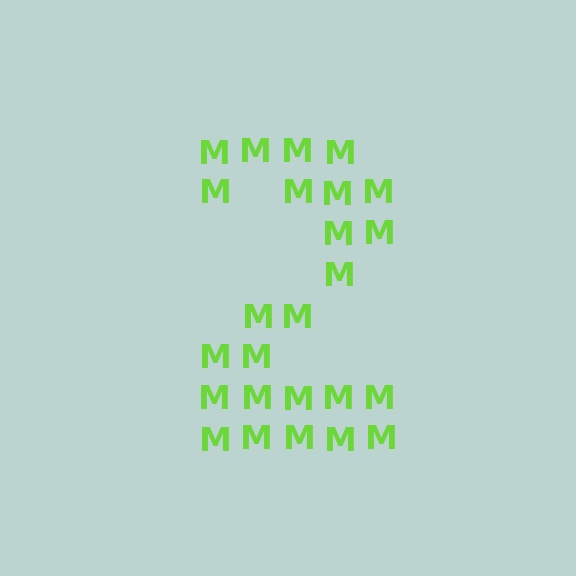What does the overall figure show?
The overall figure shows the digit 2.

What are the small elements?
The small elements are letter M's.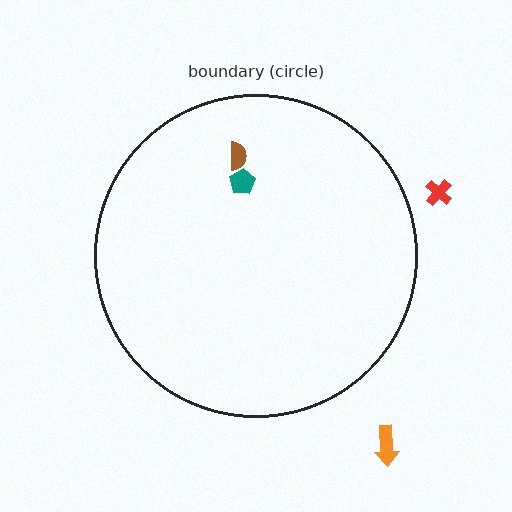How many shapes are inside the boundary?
2 inside, 2 outside.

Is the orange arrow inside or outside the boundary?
Outside.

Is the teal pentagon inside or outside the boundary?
Inside.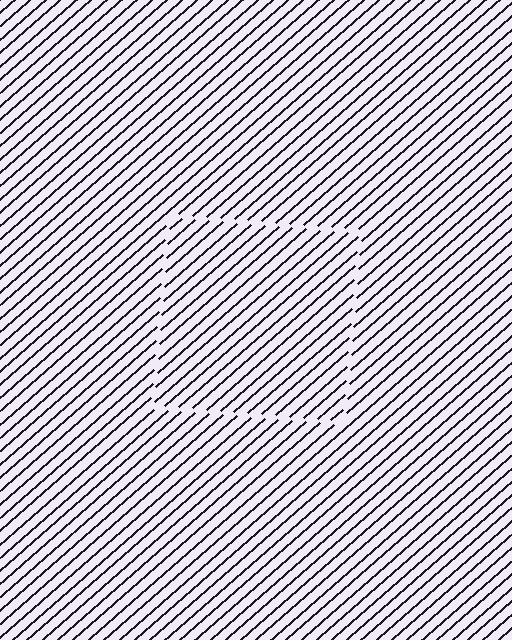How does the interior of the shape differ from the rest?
The interior of the shape contains the same grating, shifted by half a period — the contour is defined by the phase discontinuity where line-ends from the inner and outer gratings abut.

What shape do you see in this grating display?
An illusory square. The interior of the shape contains the same grating, shifted by half a period — the contour is defined by the phase discontinuity where line-ends from the inner and outer gratings abut.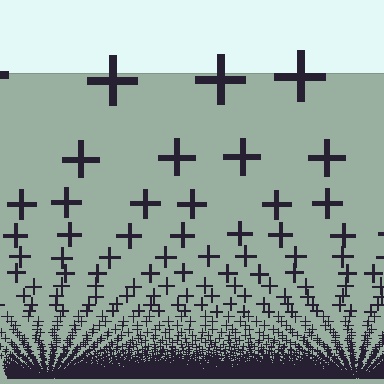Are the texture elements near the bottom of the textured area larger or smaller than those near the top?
Smaller. The gradient is inverted — elements near the bottom are smaller and denser.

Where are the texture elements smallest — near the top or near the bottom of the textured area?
Near the bottom.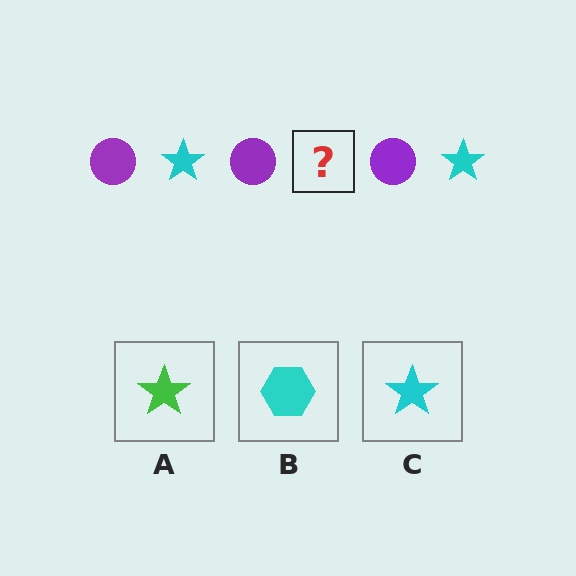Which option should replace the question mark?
Option C.